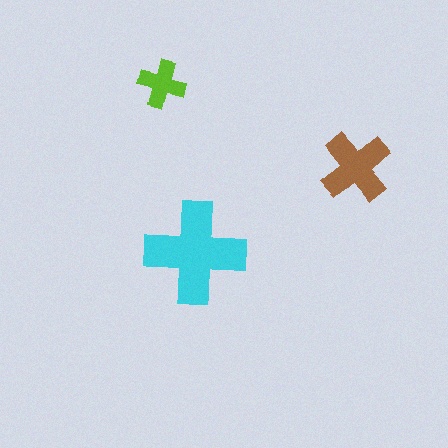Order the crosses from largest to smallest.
the cyan one, the brown one, the lime one.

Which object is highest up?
The lime cross is topmost.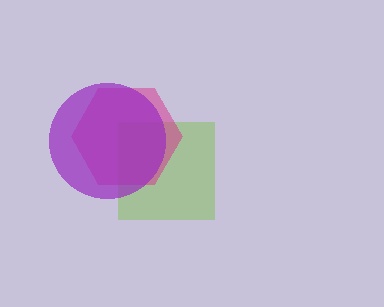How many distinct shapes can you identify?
There are 3 distinct shapes: a lime square, a magenta hexagon, a purple circle.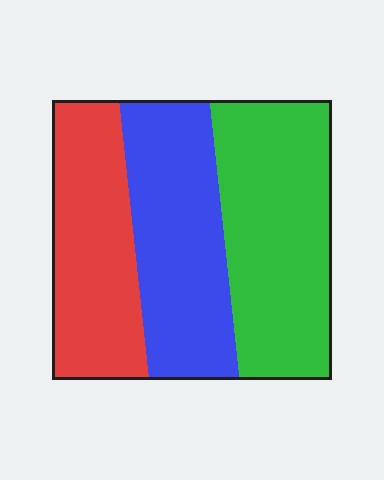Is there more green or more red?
Green.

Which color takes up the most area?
Green, at roughly 40%.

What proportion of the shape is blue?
Blue covers around 30% of the shape.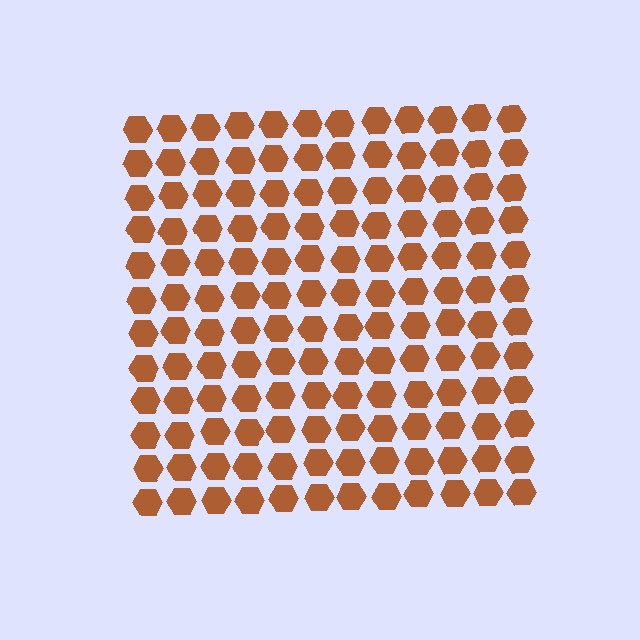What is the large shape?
The large shape is a square.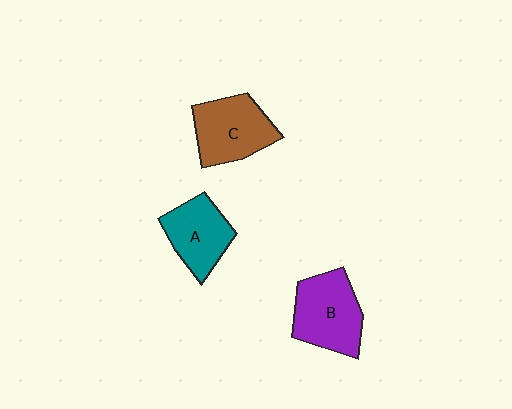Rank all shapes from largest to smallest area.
From largest to smallest: B (purple), C (brown), A (teal).